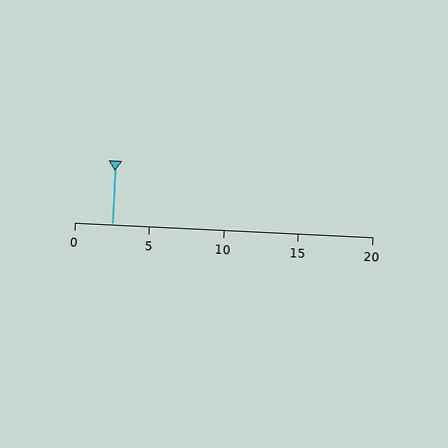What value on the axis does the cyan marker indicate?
The marker indicates approximately 2.5.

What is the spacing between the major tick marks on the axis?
The major ticks are spaced 5 apart.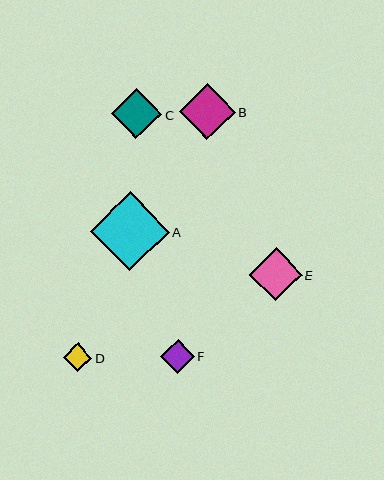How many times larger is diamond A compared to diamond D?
Diamond A is approximately 2.8 times the size of diamond D.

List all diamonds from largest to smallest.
From largest to smallest: A, B, E, C, F, D.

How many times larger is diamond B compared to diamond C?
Diamond B is approximately 1.1 times the size of diamond C.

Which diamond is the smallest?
Diamond D is the smallest with a size of approximately 28 pixels.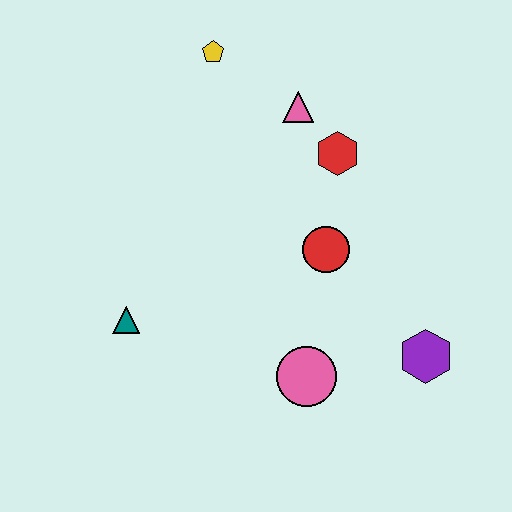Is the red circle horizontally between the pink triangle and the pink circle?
No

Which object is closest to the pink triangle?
The red hexagon is closest to the pink triangle.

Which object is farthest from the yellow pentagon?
The purple hexagon is farthest from the yellow pentagon.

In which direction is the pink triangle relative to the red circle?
The pink triangle is above the red circle.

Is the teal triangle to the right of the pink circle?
No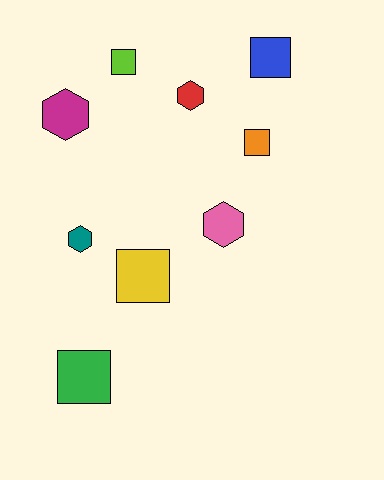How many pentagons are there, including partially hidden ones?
There are no pentagons.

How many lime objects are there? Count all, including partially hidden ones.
There is 1 lime object.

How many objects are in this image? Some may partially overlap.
There are 9 objects.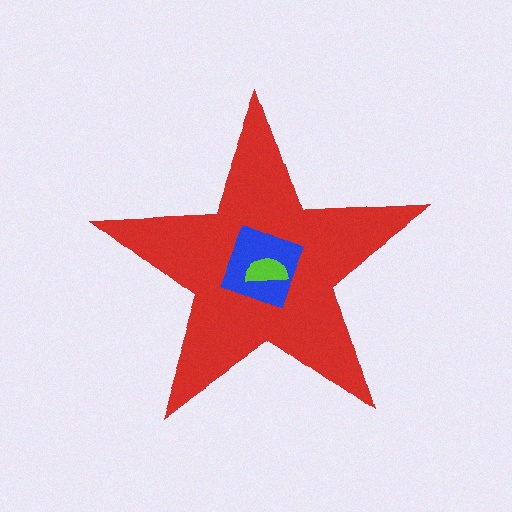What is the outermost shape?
The red star.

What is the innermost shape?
The lime semicircle.